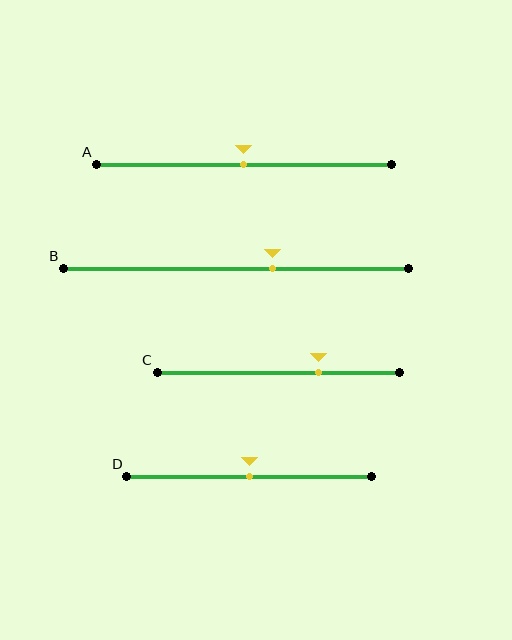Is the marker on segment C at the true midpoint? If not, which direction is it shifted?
No, the marker on segment C is shifted to the right by about 16% of the segment length.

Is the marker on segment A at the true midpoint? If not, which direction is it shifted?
Yes, the marker on segment A is at the true midpoint.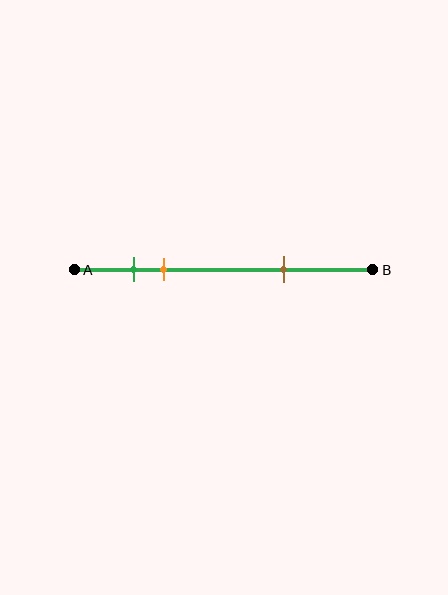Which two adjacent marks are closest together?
The green and orange marks are the closest adjacent pair.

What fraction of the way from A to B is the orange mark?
The orange mark is approximately 30% (0.3) of the way from A to B.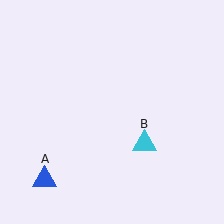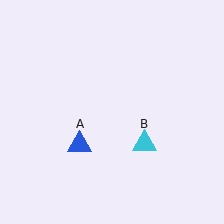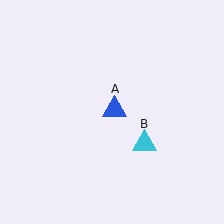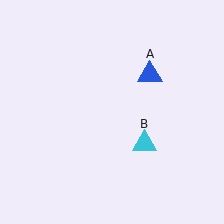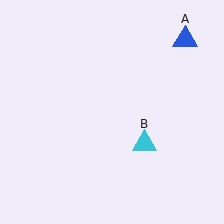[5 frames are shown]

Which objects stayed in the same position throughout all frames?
Cyan triangle (object B) remained stationary.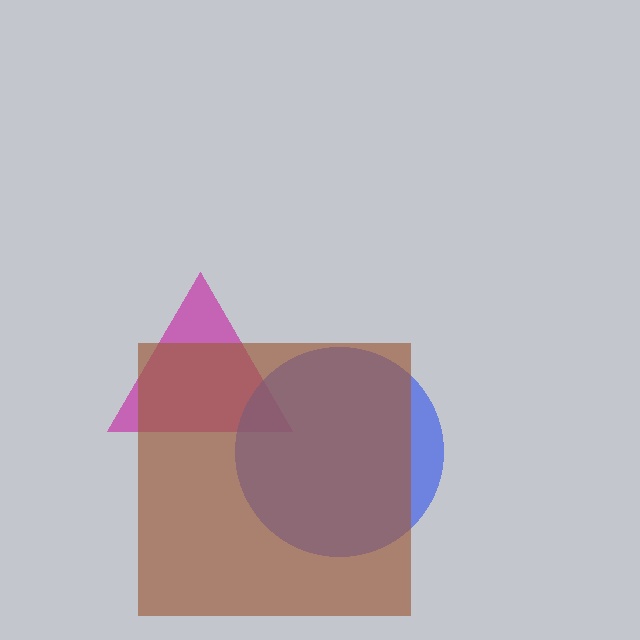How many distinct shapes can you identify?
There are 3 distinct shapes: a magenta triangle, a blue circle, a brown square.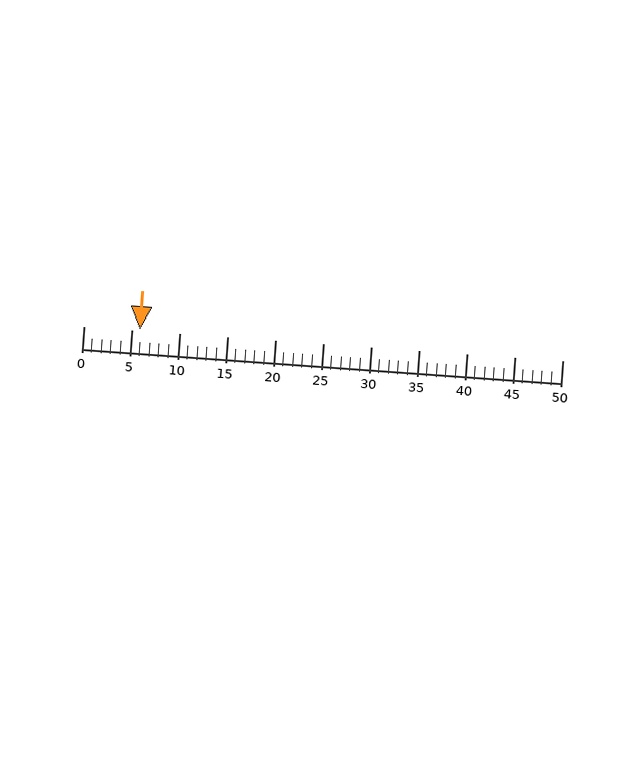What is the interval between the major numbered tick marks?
The major tick marks are spaced 5 units apart.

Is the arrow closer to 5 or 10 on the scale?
The arrow is closer to 5.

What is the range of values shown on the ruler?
The ruler shows values from 0 to 50.